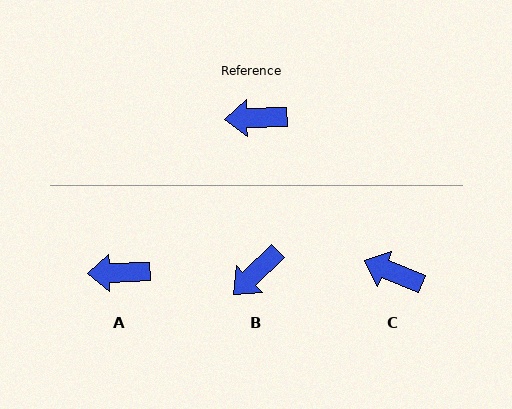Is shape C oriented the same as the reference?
No, it is off by about 24 degrees.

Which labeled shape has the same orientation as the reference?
A.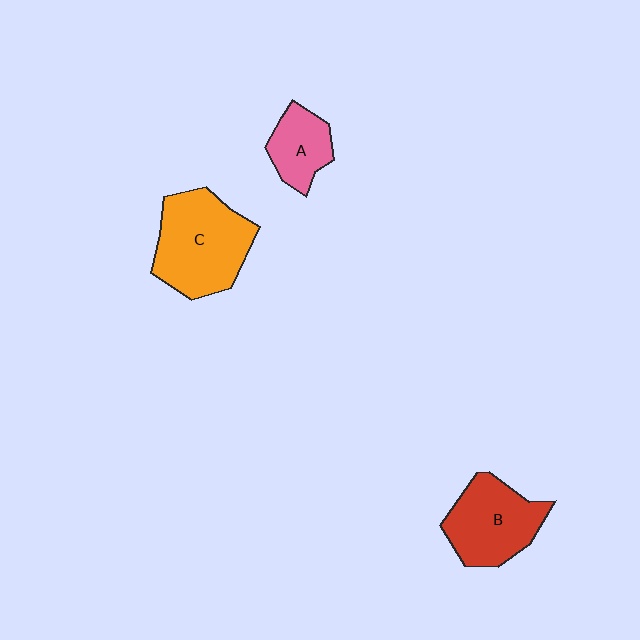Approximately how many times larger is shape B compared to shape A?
Approximately 1.6 times.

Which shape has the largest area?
Shape C (orange).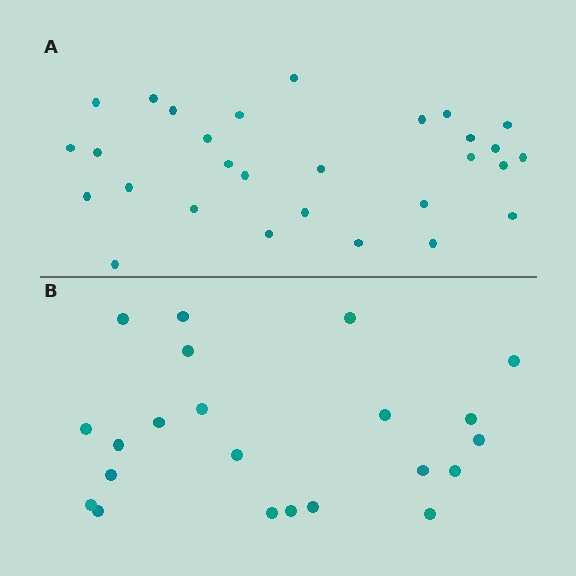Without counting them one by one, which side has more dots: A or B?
Region A (the top region) has more dots.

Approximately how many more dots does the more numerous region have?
Region A has roughly 8 or so more dots than region B.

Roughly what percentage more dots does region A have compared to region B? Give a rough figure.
About 30% more.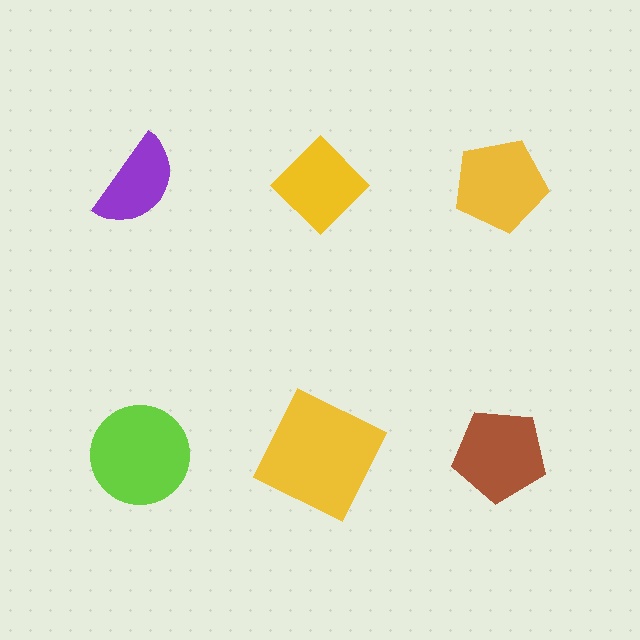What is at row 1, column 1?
A purple semicircle.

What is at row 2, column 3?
A brown pentagon.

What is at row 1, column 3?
A yellow pentagon.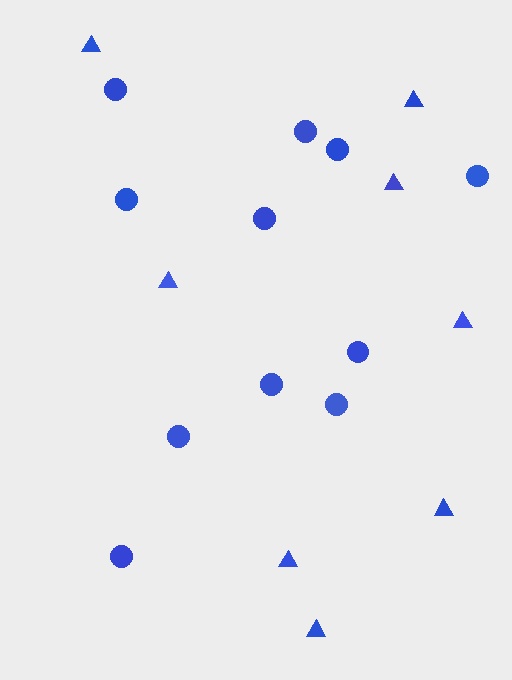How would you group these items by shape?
There are 2 groups: one group of circles (11) and one group of triangles (8).